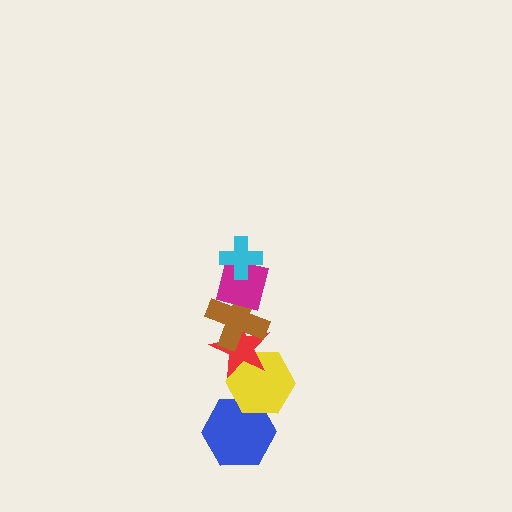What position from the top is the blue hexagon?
The blue hexagon is 6th from the top.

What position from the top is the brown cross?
The brown cross is 3rd from the top.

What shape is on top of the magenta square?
The cyan cross is on top of the magenta square.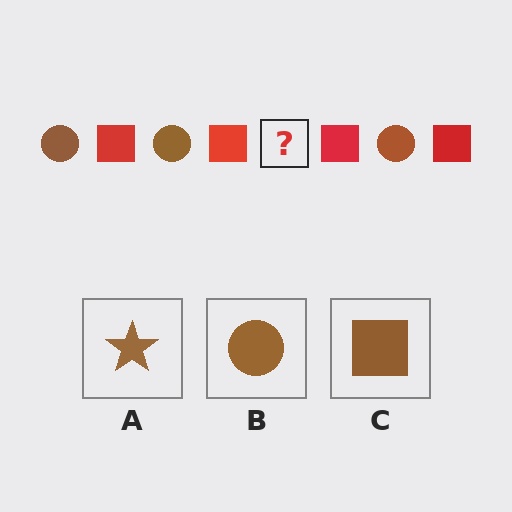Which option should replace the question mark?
Option B.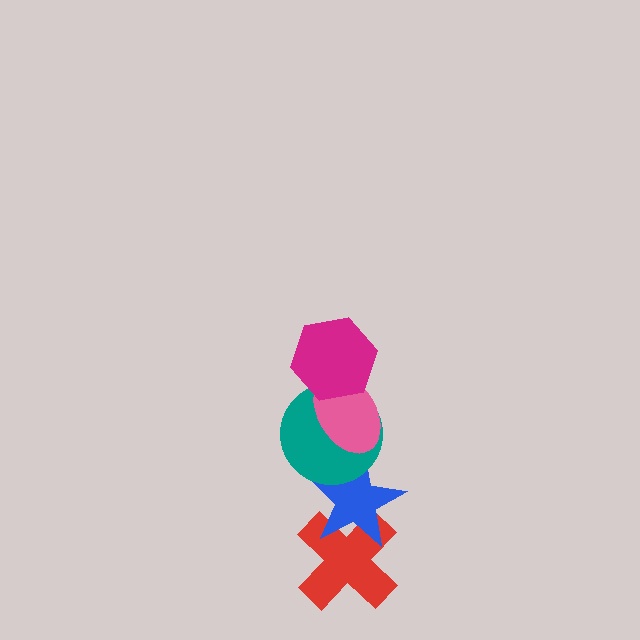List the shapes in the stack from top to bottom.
From top to bottom: the magenta hexagon, the pink ellipse, the teal circle, the blue star, the red cross.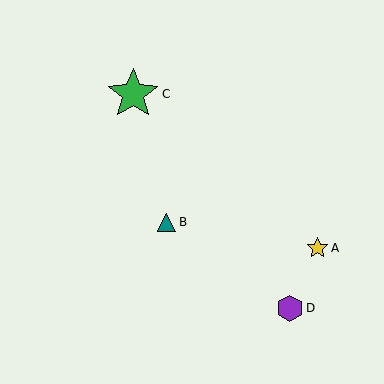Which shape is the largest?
The green star (labeled C) is the largest.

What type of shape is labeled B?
Shape B is a teal triangle.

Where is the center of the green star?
The center of the green star is at (133, 94).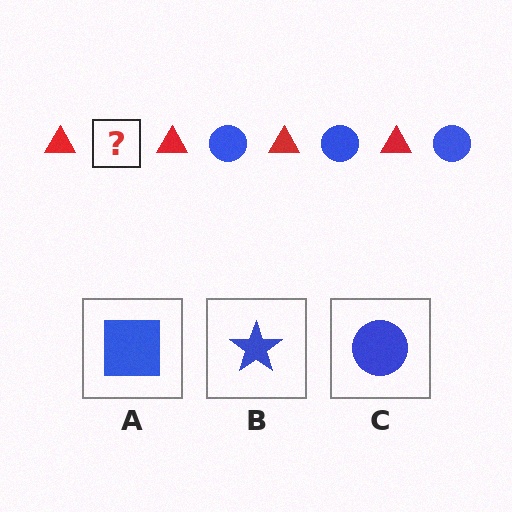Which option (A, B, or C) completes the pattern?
C.